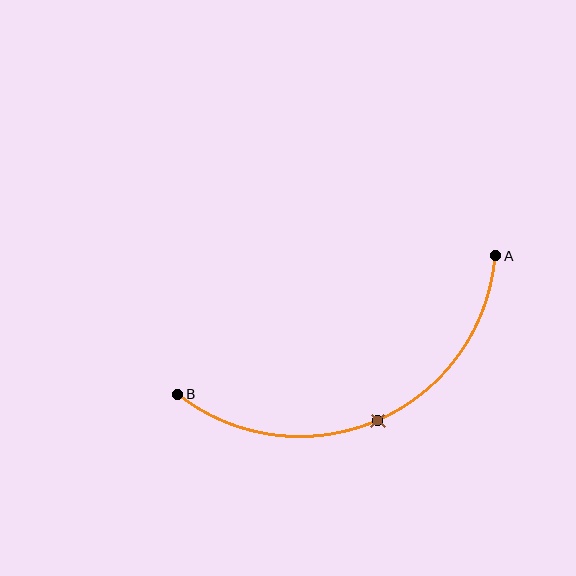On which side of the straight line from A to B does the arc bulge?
The arc bulges below the straight line connecting A and B.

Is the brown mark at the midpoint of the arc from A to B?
Yes. The brown mark lies on the arc at equal arc-length from both A and B — it is the arc midpoint.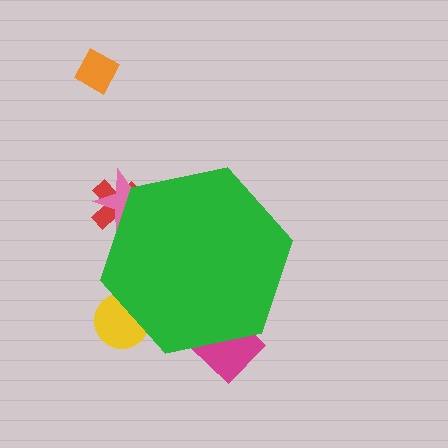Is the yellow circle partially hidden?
Yes, the yellow circle is partially hidden behind the green hexagon.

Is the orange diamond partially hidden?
No, the orange diamond is fully visible.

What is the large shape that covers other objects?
A green hexagon.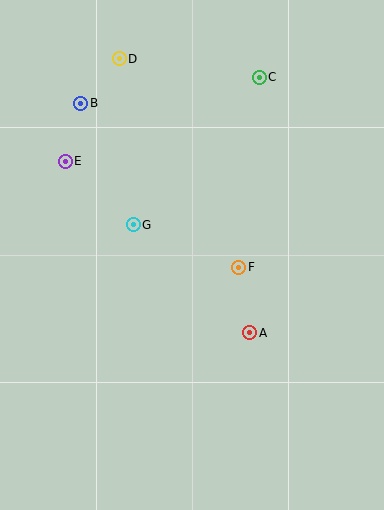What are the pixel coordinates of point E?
Point E is at (65, 161).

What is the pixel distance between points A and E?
The distance between A and E is 252 pixels.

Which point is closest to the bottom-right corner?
Point A is closest to the bottom-right corner.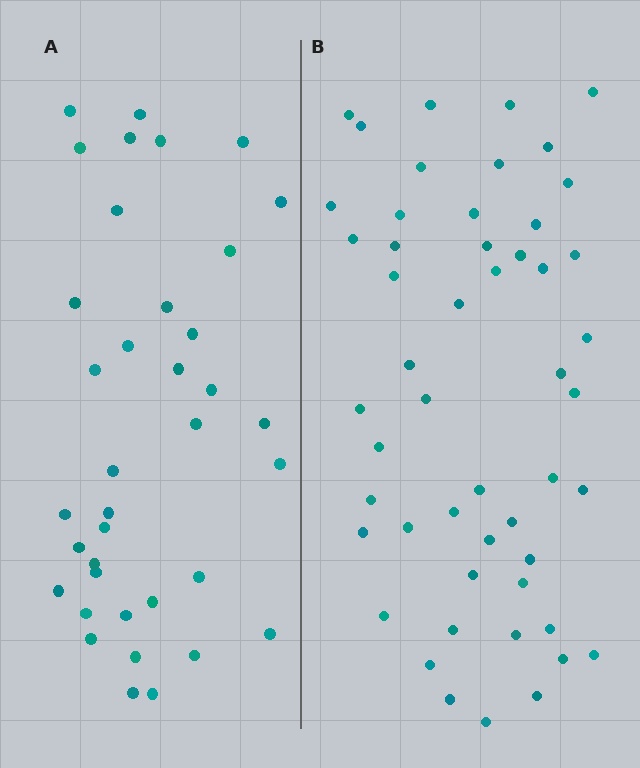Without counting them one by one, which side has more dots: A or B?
Region B (the right region) has more dots.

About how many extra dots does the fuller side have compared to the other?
Region B has approximately 15 more dots than region A.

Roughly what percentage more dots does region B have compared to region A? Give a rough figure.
About 40% more.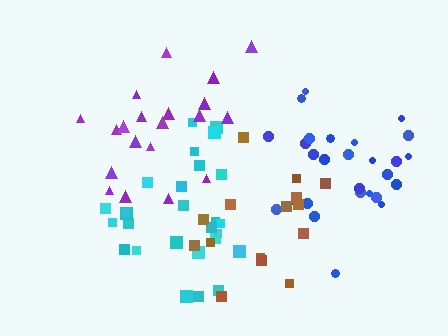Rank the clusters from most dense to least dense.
blue, cyan, purple, brown.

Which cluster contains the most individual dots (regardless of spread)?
Blue (28).